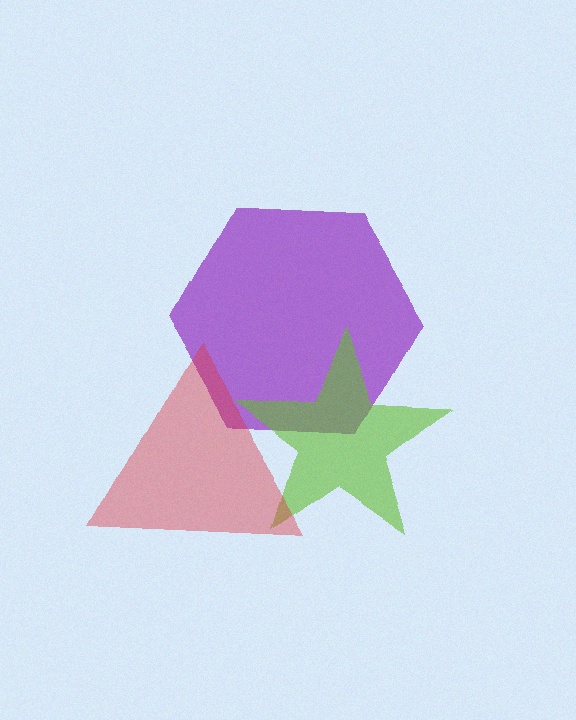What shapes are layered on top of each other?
The layered shapes are: a purple hexagon, a lime star, a red triangle.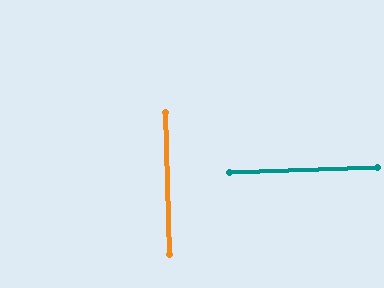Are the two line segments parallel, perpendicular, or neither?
Perpendicular — they meet at approximately 89°.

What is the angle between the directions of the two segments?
Approximately 89 degrees.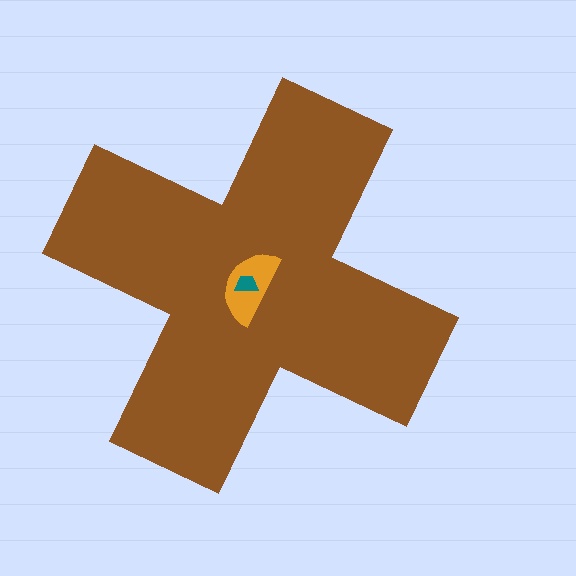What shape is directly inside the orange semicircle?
The teal trapezoid.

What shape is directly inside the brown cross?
The orange semicircle.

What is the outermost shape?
The brown cross.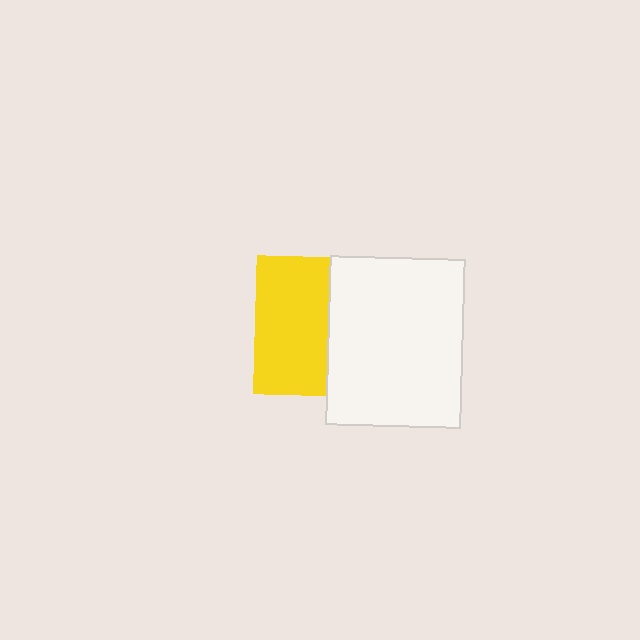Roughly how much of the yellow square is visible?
About half of it is visible (roughly 52%).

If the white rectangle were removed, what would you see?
You would see the complete yellow square.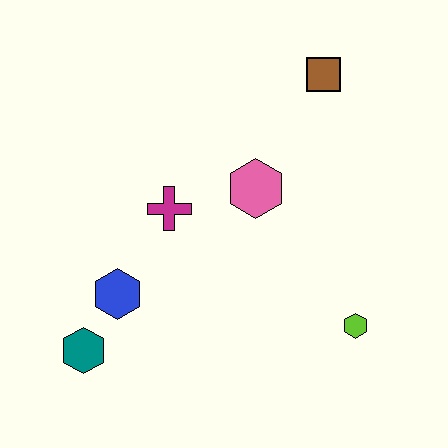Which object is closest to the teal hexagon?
The blue hexagon is closest to the teal hexagon.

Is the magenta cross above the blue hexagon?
Yes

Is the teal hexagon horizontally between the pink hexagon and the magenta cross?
No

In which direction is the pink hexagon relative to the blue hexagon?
The pink hexagon is to the right of the blue hexagon.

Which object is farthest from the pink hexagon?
The teal hexagon is farthest from the pink hexagon.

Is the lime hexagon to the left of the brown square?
No